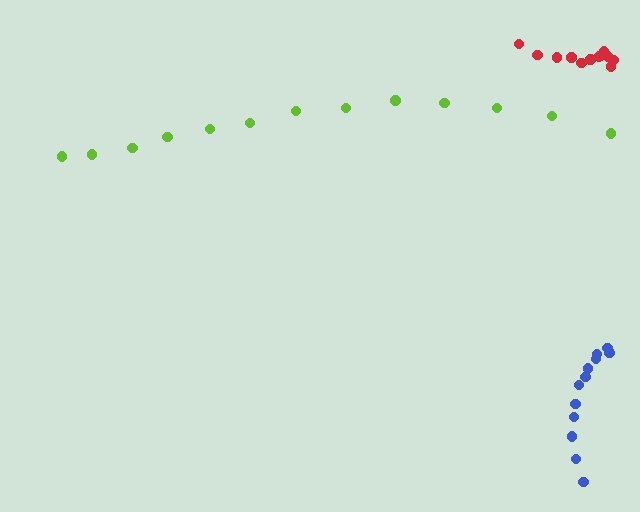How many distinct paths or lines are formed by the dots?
There are 3 distinct paths.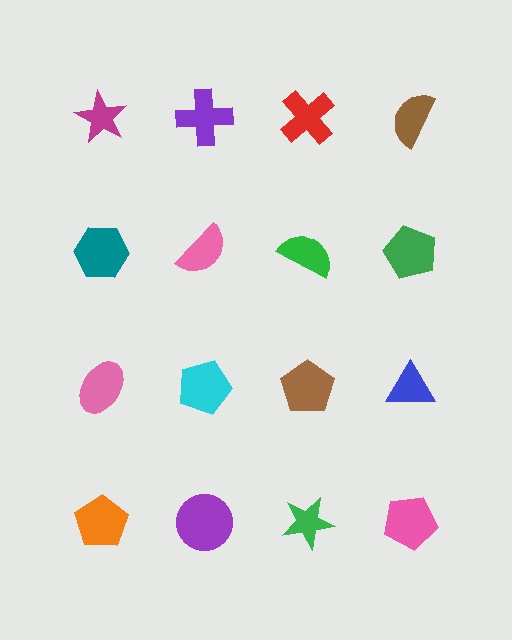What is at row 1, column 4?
A brown semicircle.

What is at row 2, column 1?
A teal hexagon.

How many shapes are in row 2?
4 shapes.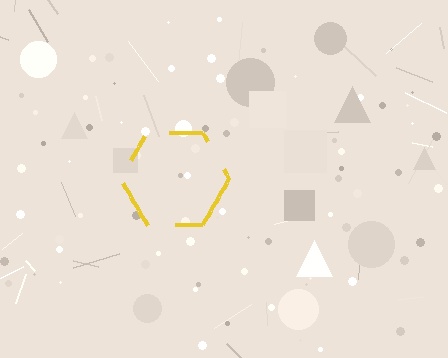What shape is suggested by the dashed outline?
The dashed outline suggests a hexagon.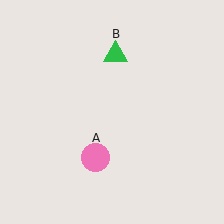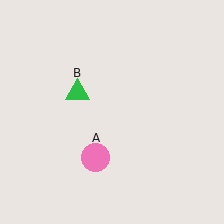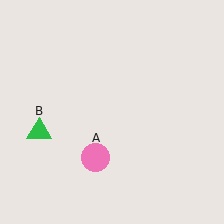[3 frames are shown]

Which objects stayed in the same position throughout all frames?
Pink circle (object A) remained stationary.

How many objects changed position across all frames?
1 object changed position: green triangle (object B).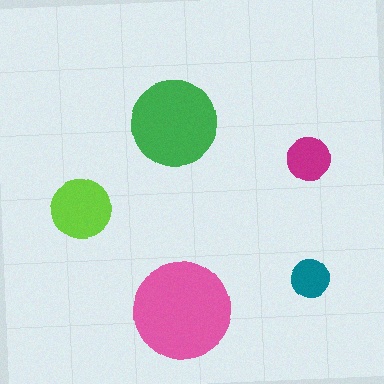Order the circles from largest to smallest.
the pink one, the green one, the lime one, the magenta one, the teal one.